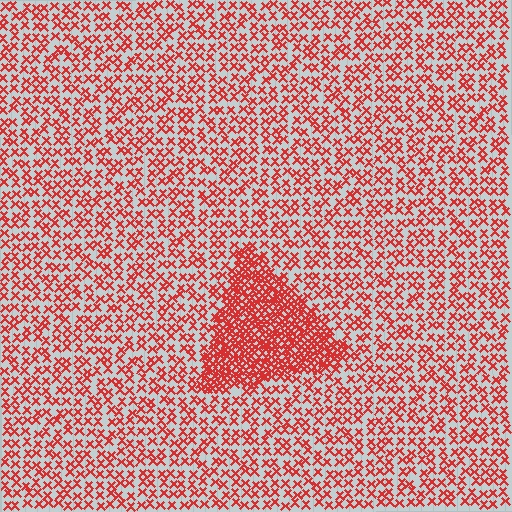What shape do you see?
I see a triangle.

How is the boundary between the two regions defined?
The boundary is defined by a change in element density (approximately 2.5x ratio). All elements are the same color, size, and shape.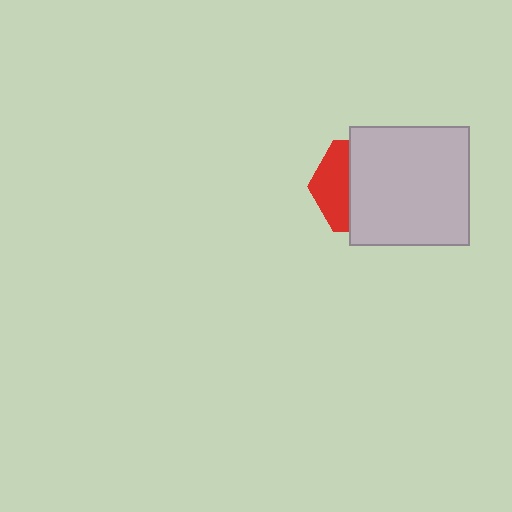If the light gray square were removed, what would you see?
You would see the complete red hexagon.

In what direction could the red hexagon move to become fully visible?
The red hexagon could move left. That would shift it out from behind the light gray square entirely.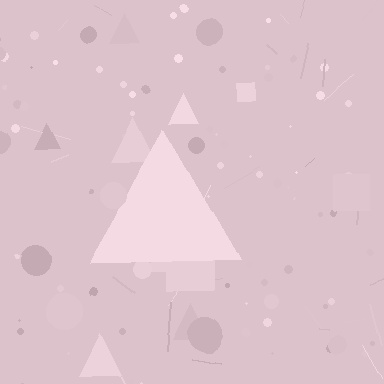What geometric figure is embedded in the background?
A triangle is embedded in the background.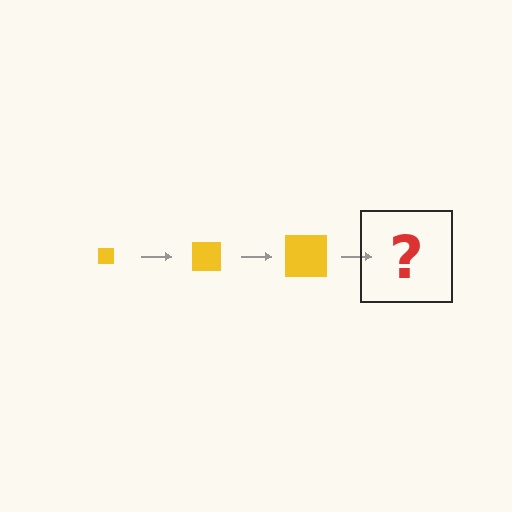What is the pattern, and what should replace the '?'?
The pattern is that the square gets progressively larger each step. The '?' should be a yellow square, larger than the previous one.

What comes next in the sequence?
The next element should be a yellow square, larger than the previous one.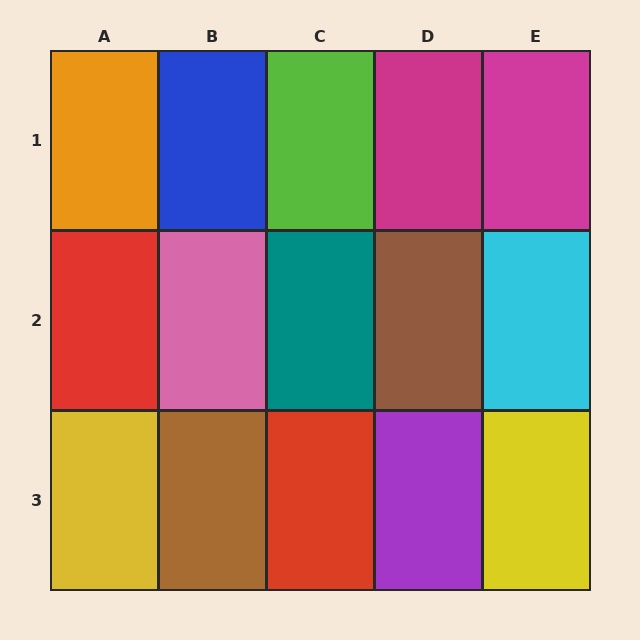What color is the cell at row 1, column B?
Blue.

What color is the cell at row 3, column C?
Red.